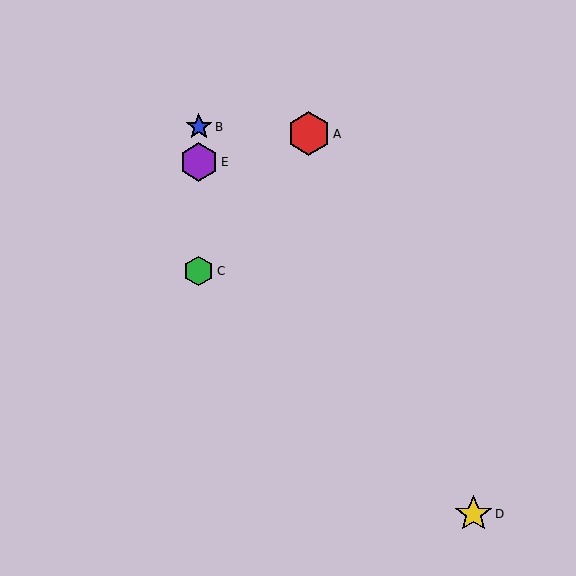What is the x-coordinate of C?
Object C is at x≈199.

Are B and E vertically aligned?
Yes, both are at x≈199.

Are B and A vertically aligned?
No, B is at x≈199 and A is at x≈309.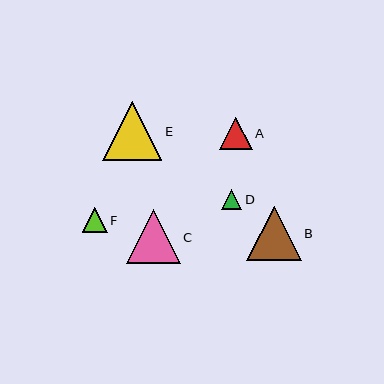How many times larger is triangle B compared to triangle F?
Triangle B is approximately 2.2 times the size of triangle F.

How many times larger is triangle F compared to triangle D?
Triangle F is approximately 1.2 times the size of triangle D.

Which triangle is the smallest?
Triangle D is the smallest with a size of approximately 21 pixels.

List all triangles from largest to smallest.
From largest to smallest: E, B, C, A, F, D.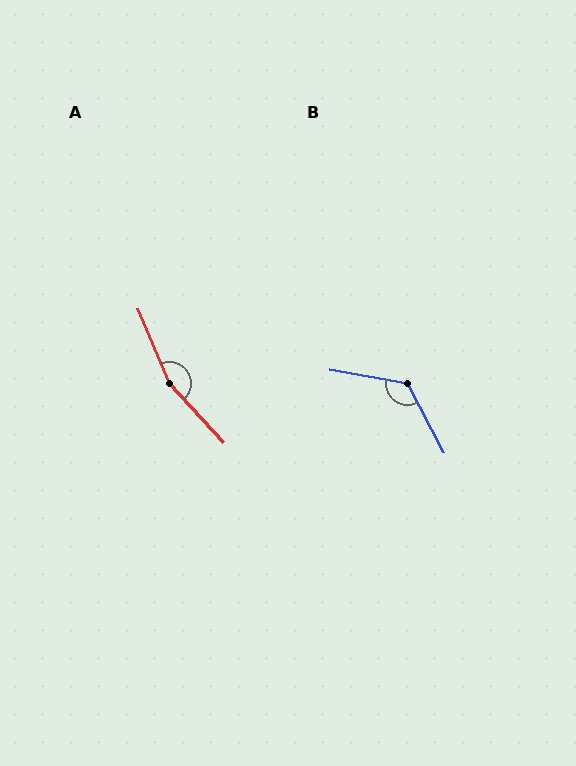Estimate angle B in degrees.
Approximately 128 degrees.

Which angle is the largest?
A, at approximately 161 degrees.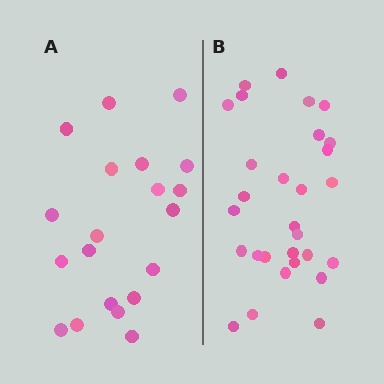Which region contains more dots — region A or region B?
Region B (the right region) has more dots.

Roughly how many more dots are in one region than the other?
Region B has roughly 8 or so more dots than region A.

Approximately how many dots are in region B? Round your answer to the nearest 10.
About 30 dots. (The exact count is 29, which rounds to 30.)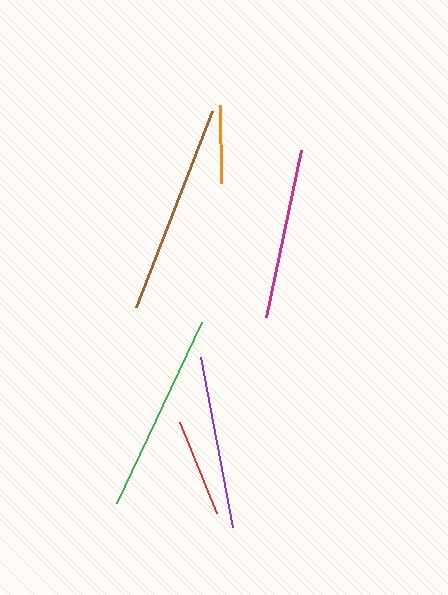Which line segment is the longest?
The brown line is the longest at approximately 210 pixels.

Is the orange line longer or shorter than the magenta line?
The magenta line is longer than the orange line.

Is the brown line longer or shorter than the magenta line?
The brown line is longer than the magenta line.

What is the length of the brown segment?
The brown segment is approximately 210 pixels long.